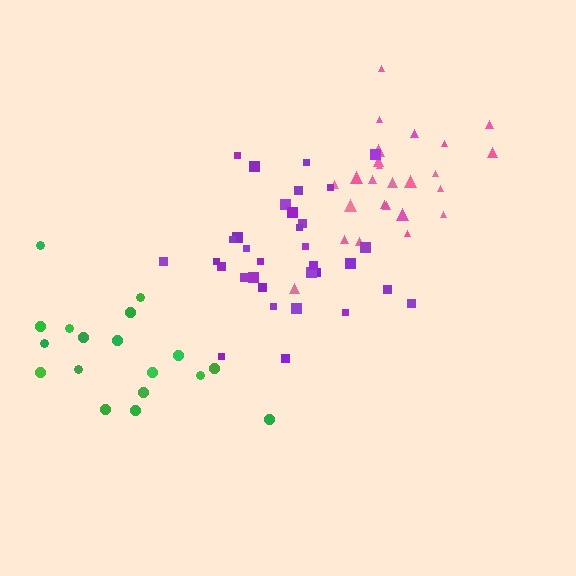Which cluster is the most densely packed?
Pink.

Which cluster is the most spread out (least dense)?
Green.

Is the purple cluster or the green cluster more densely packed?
Purple.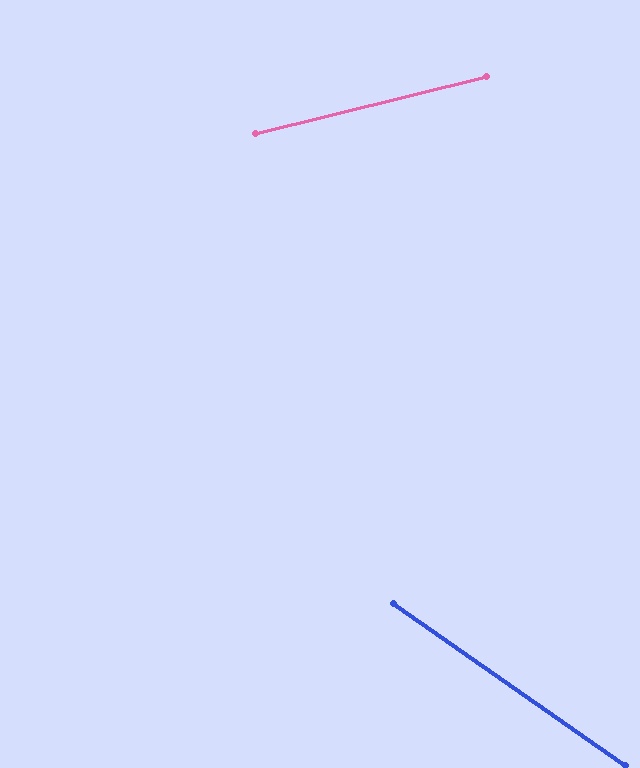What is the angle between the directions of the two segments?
Approximately 49 degrees.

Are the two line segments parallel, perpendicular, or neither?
Neither parallel nor perpendicular — they differ by about 49°.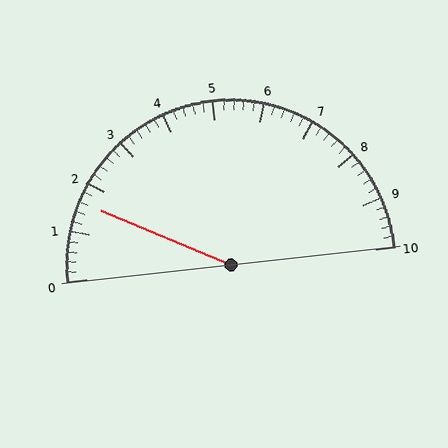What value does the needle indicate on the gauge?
The needle indicates approximately 1.6.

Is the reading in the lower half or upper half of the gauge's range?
The reading is in the lower half of the range (0 to 10).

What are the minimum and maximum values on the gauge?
The gauge ranges from 0 to 10.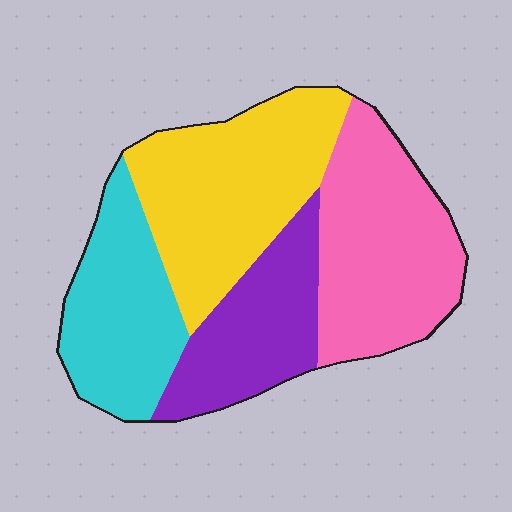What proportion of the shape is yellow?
Yellow covers roughly 30% of the shape.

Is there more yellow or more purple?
Yellow.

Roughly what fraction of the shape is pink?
Pink covers around 30% of the shape.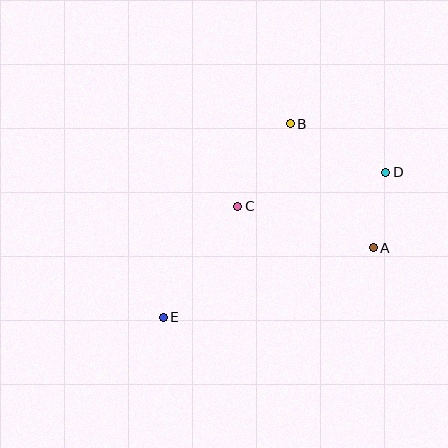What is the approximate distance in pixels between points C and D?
The distance between C and D is approximately 152 pixels.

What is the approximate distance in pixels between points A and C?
The distance between A and C is approximately 142 pixels.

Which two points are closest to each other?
Points A and D are closest to each other.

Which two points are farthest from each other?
Points D and E are farthest from each other.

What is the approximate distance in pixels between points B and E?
The distance between B and E is approximately 231 pixels.